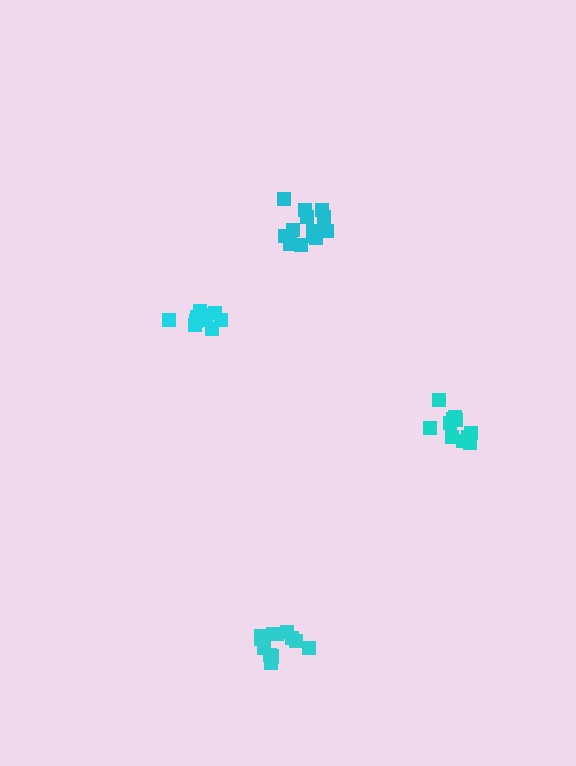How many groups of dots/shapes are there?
There are 4 groups.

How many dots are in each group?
Group 1: 11 dots, Group 2: 14 dots, Group 3: 11 dots, Group 4: 12 dots (48 total).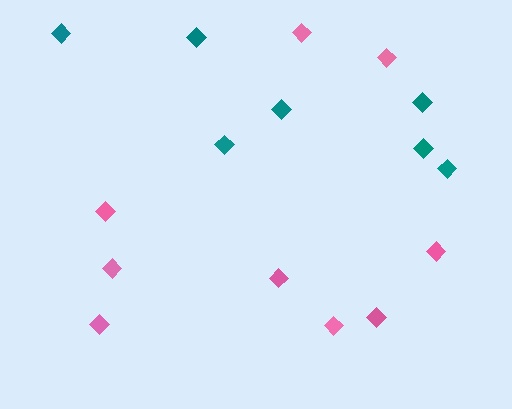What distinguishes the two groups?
There are 2 groups: one group of teal diamonds (7) and one group of pink diamonds (9).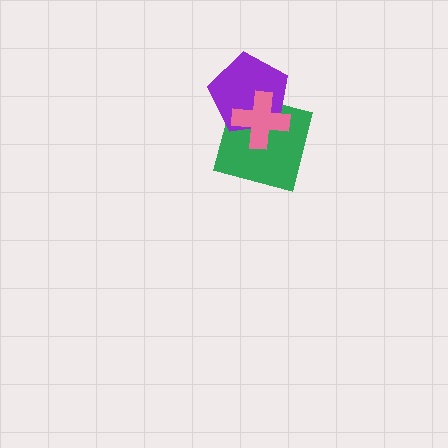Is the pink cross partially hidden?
No, no other shape covers it.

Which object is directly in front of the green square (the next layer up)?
The purple pentagon is directly in front of the green square.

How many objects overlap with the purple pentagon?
2 objects overlap with the purple pentagon.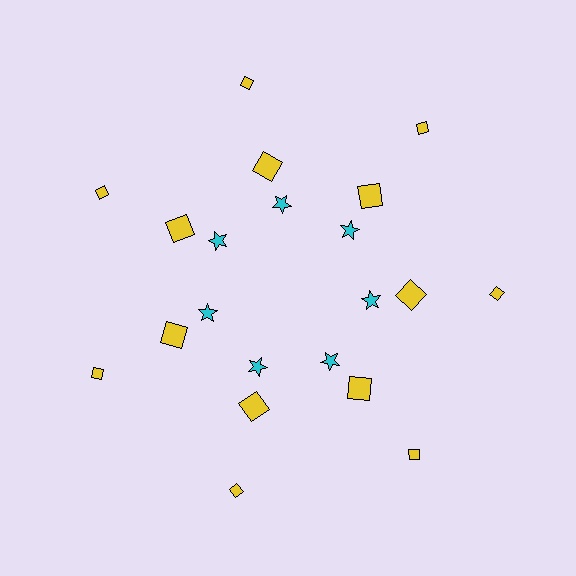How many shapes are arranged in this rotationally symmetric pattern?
There are 21 shapes, arranged in 7 groups of 3.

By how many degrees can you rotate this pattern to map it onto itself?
The pattern maps onto itself every 51 degrees of rotation.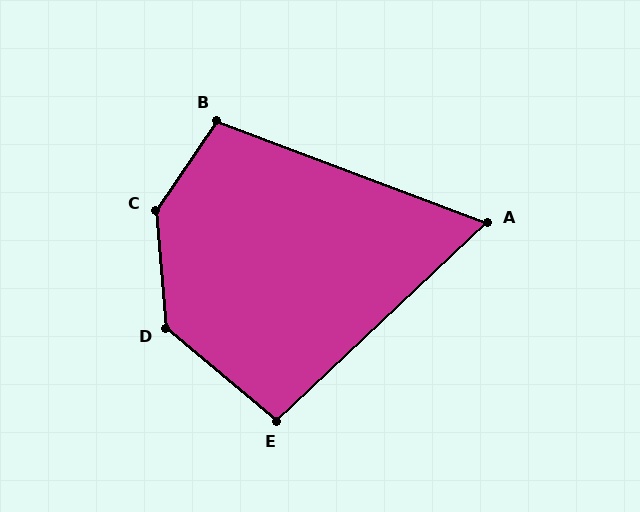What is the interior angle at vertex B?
Approximately 104 degrees (obtuse).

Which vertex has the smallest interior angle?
A, at approximately 64 degrees.